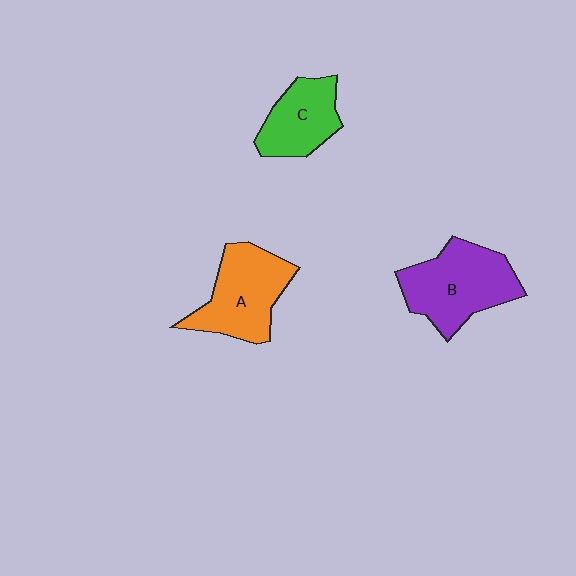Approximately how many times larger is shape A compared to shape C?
Approximately 1.3 times.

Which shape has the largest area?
Shape B (purple).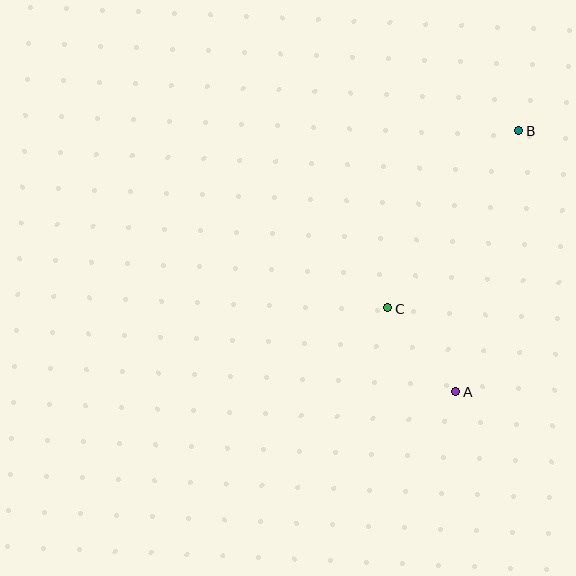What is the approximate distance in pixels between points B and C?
The distance between B and C is approximately 220 pixels.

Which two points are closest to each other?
Points A and C are closest to each other.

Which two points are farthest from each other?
Points A and B are farthest from each other.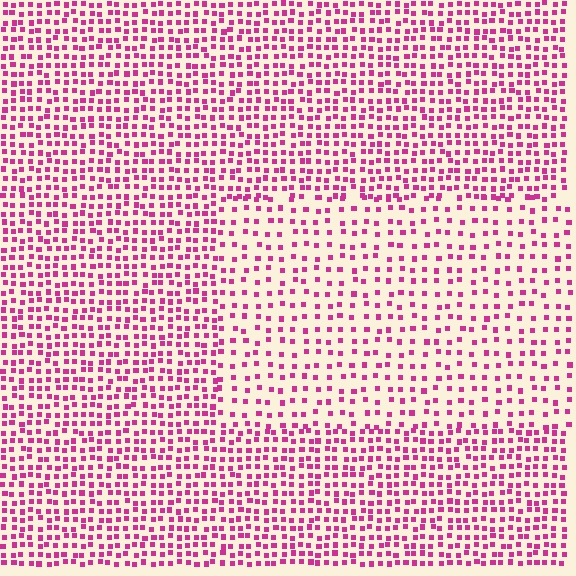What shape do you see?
I see a rectangle.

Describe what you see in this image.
The image contains small magenta elements arranged at two different densities. A rectangle-shaped region is visible where the elements are less densely packed than the surrounding area.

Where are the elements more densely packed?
The elements are more densely packed outside the rectangle boundary.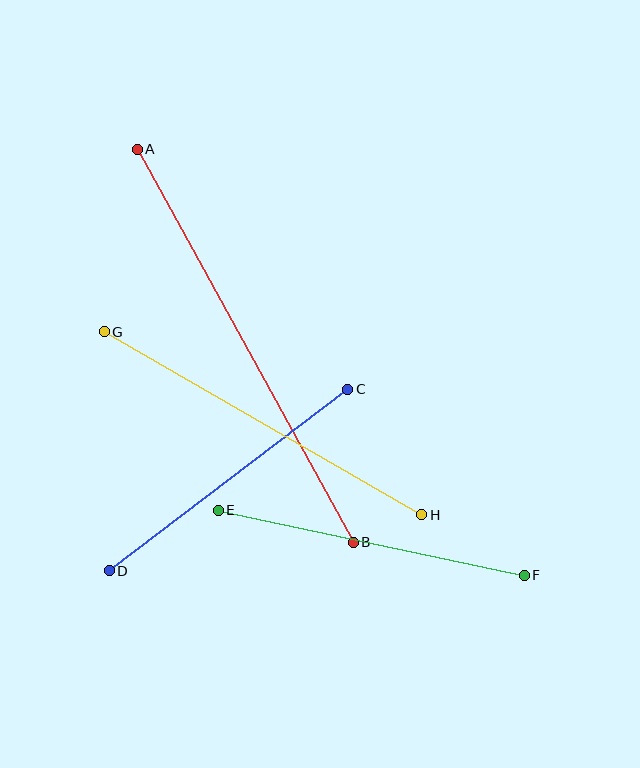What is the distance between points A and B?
The distance is approximately 449 pixels.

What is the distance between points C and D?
The distance is approximately 300 pixels.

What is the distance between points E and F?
The distance is approximately 313 pixels.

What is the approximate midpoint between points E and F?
The midpoint is at approximately (371, 543) pixels.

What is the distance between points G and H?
The distance is approximately 366 pixels.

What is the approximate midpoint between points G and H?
The midpoint is at approximately (263, 423) pixels.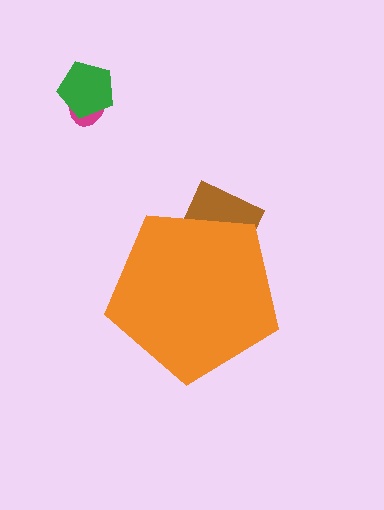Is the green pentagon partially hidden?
No, the green pentagon is fully visible.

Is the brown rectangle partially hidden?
Yes, the brown rectangle is partially hidden behind the orange pentagon.